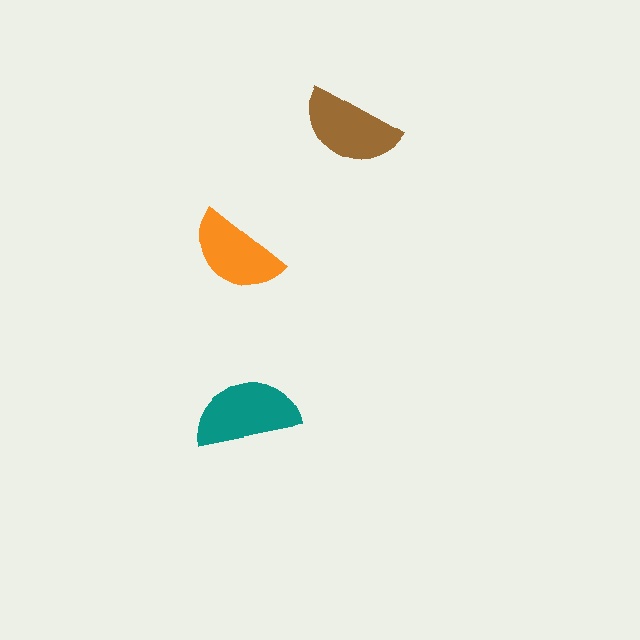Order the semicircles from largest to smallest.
the teal one, the brown one, the orange one.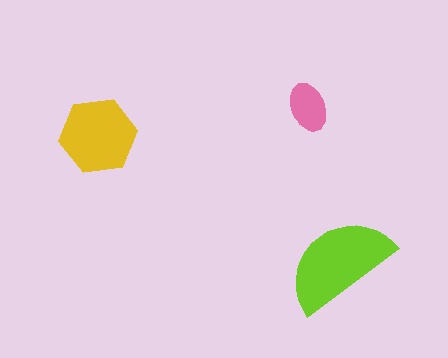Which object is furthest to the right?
The lime semicircle is rightmost.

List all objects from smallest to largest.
The pink ellipse, the yellow hexagon, the lime semicircle.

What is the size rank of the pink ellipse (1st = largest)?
3rd.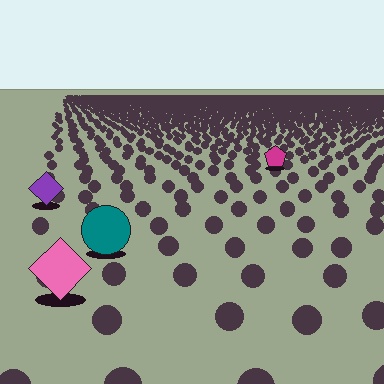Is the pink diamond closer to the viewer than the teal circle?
Yes. The pink diamond is closer — you can tell from the texture gradient: the ground texture is coarser near it.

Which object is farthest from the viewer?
The magenta pentagon is farthest from the viewer. It appears smaller and the ground texture around it is denser.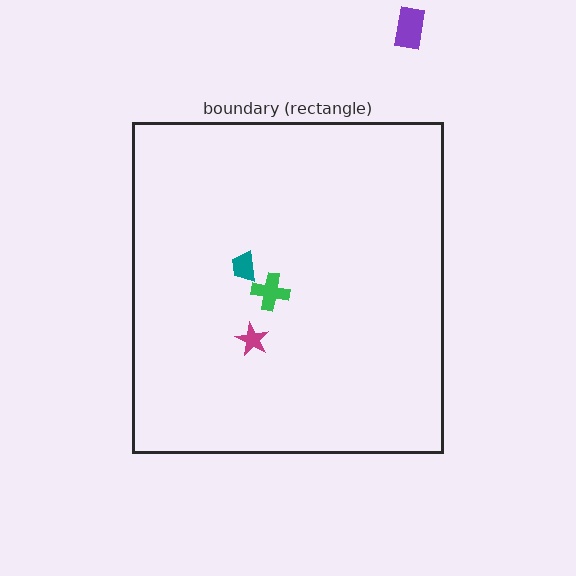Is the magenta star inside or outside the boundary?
Inside.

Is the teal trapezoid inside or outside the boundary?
Inside.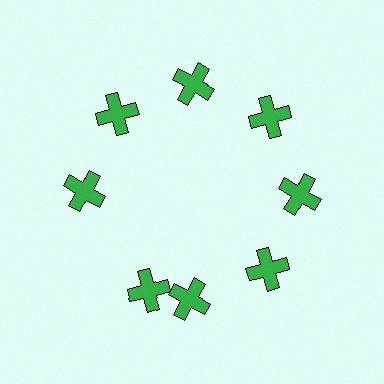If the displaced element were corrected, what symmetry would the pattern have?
It would have 8-fold rotational symmetry — the pattern would map onto itself every 45 degrees.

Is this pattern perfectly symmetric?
No. The 8 green crosses are arranged in a ring, but one element near the 8 o'clock position is rotated out of alignment along the ring, breaking the 8-fold rotational symmetry.